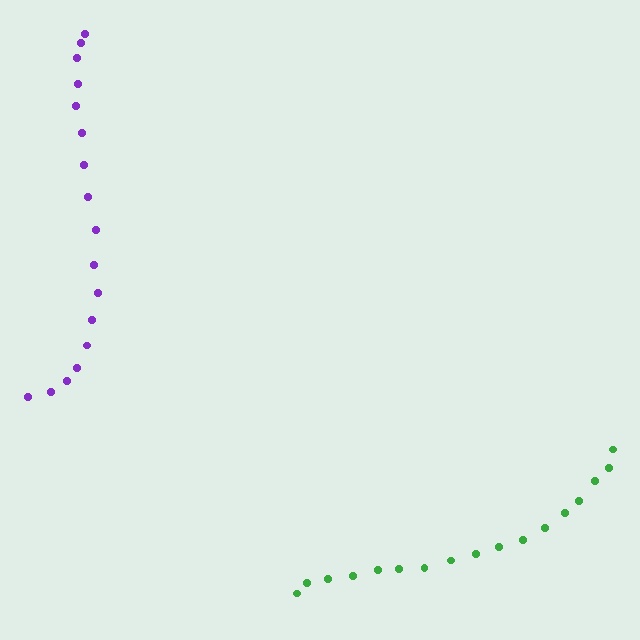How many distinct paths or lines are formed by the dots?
There are 2 distinct paths.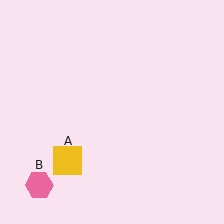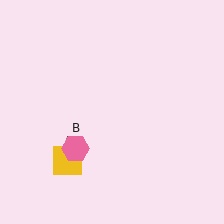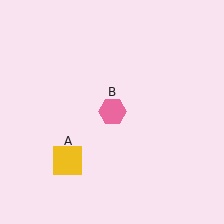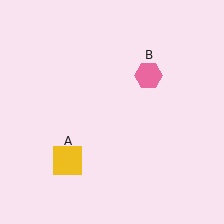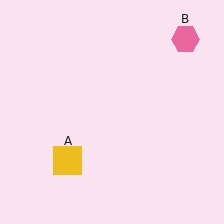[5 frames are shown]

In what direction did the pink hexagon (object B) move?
The pink hexagon (object B) moved up and to the right.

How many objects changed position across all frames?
1 object changed position: pink hexagon (object B).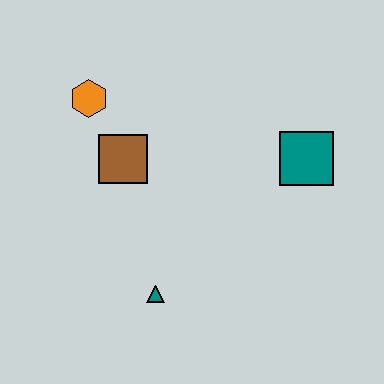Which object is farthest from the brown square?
The teal square is farthest from the brown square.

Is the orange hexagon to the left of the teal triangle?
Yes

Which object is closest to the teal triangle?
The brown square is closest to the teal triangle.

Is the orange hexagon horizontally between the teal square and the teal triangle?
No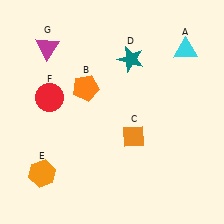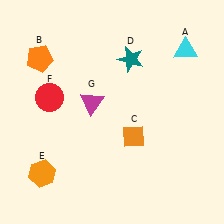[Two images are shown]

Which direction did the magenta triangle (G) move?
The magenta triangle (G) moved down.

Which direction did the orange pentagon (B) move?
The orange pentagon (B) moved left.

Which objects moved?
The objects that moved are: the orange pentagon (B), the magenta triangle (G).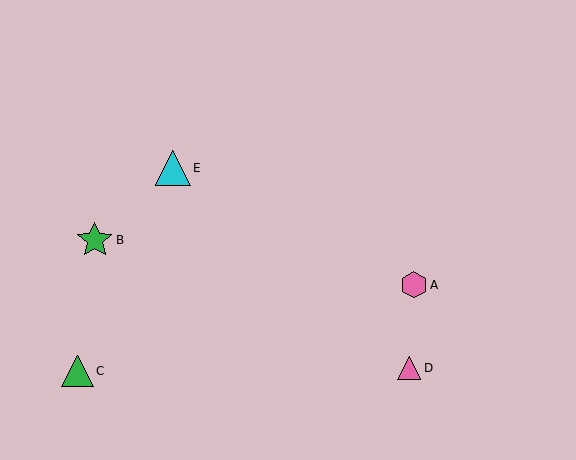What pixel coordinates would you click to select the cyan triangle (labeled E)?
Click at (173, 168) to select the cyan triangle E.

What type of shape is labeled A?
Shape A is a pink hexagon.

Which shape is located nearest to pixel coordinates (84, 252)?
The green star (labeled B) at (95, 240) is nearest to that location.